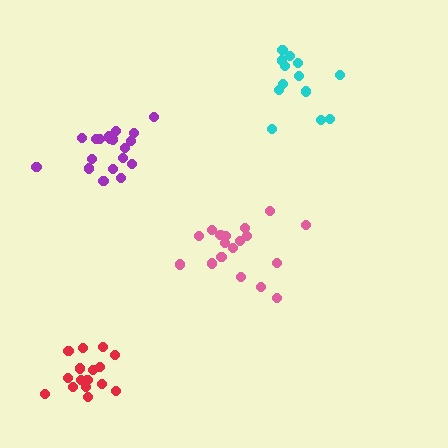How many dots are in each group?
Group 1: 13 dots, Group 2: 19 dots, Group 3: 18 dots, Group 4: 16 dots (66 total).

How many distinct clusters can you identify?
There are 4 distinct clusters.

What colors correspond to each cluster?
The clusters are colored: cyan, purple, pink, red.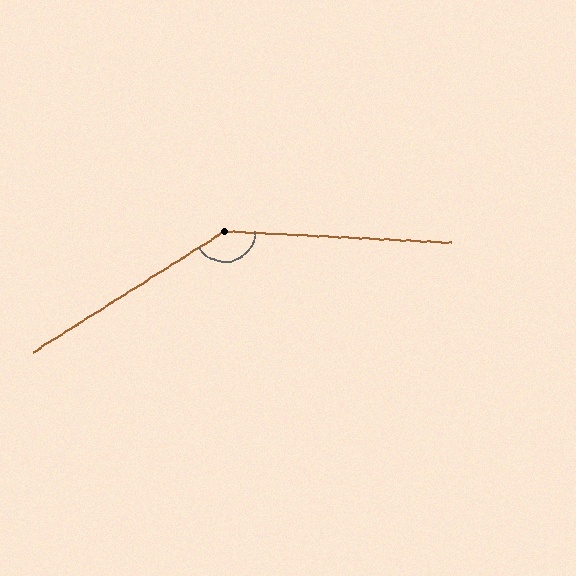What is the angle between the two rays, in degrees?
Approximately 145 degrees.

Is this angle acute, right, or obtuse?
It is obtuse.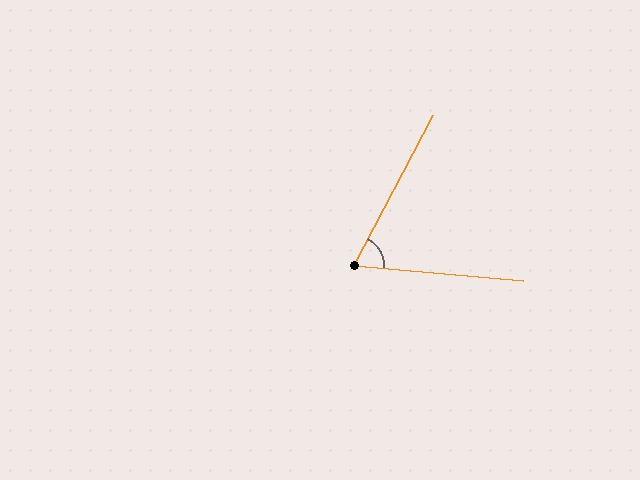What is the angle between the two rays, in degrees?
Approximately 67 degrees.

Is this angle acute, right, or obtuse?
It is acute.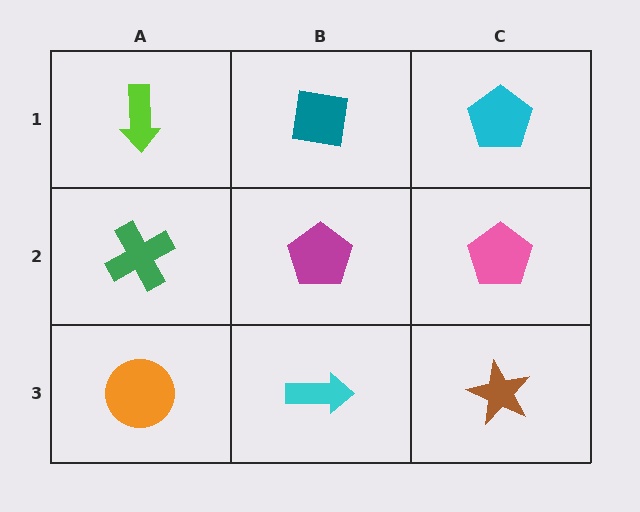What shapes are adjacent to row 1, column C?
A pink pentagon (row 2, column C), a teal square (row 1, column B).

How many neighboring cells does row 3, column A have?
2.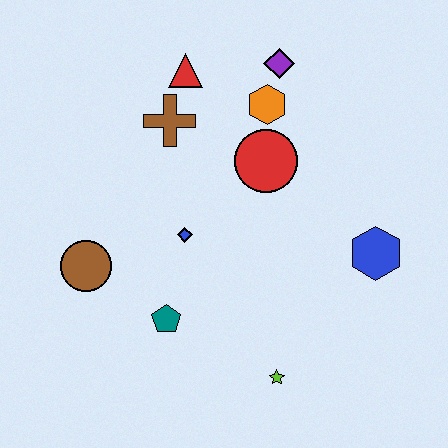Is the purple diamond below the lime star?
No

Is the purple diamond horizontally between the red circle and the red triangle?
No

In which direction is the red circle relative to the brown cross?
The red circle is to the right of the brown cross.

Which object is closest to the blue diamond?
The teal pentagon is closest to the blue diamond.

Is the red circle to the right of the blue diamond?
Yes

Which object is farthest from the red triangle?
The lime star is farthest from the red triangle.